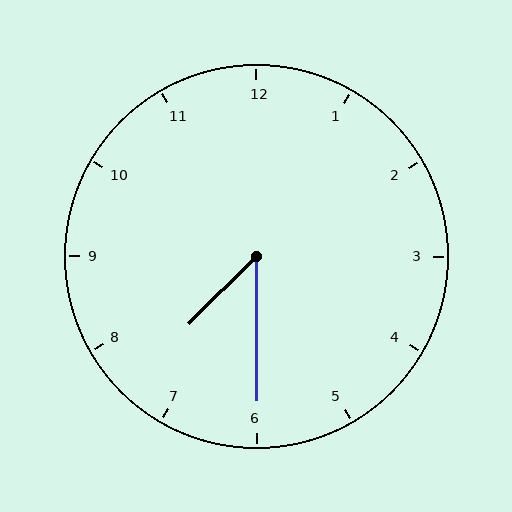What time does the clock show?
7:30.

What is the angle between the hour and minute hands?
Approximately 45 degrees.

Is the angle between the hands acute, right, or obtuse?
It is acute.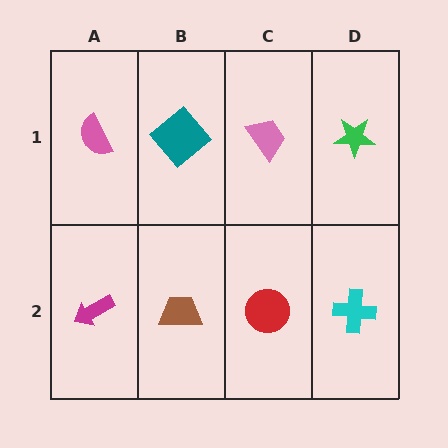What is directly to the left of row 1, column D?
A pink trapezoid.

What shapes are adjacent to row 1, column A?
A magenta arrow (row 2, column A), a teal diamond (row 1, column B).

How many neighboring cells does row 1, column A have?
2.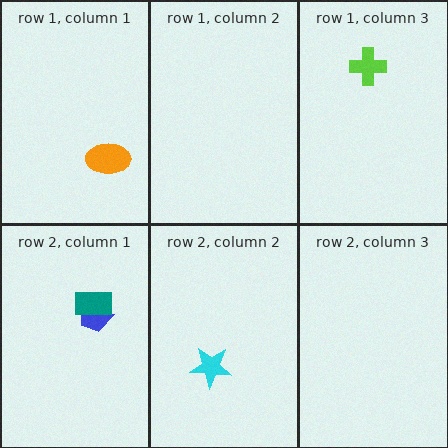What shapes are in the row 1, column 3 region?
The lime cross.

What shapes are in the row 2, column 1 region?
The blue trapezoid, the teal rectangle.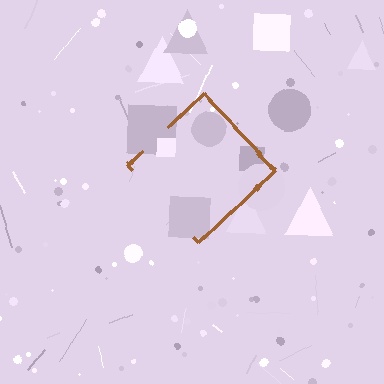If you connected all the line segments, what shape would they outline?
They would outline a diamond.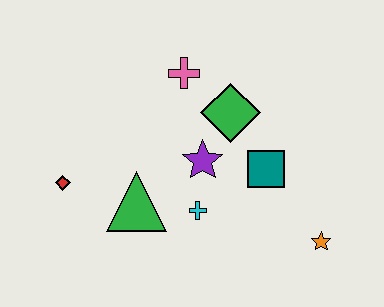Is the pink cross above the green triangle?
Yes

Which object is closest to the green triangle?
The cyan cross is closest to the green triangle.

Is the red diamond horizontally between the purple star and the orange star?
No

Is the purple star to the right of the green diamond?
No